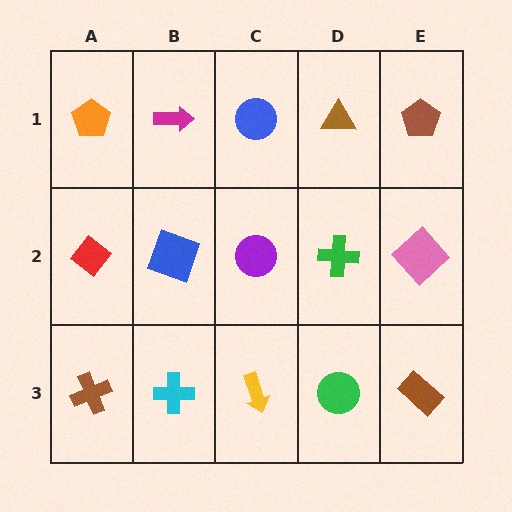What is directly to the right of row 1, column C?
A brown triangle.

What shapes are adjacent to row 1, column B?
A blue square (row 2, column B), an orange pentagon (row 1, column A), a blue circle (row 1, column C).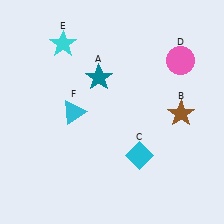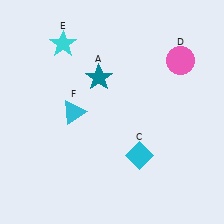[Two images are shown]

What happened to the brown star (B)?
The brown star (B) was removed in Image 2. It was in the bottom-right area of Image 1.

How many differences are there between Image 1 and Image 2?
There is 1 difference between the two images.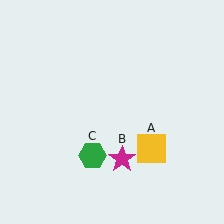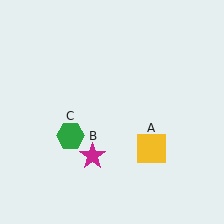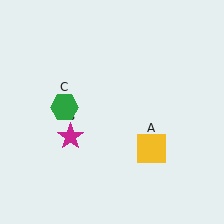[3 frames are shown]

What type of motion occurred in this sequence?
The magenta star (object B), green hexagon (object C) rotated clockwise around the center of the scene.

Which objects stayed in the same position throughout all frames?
Yellow square (object A) remained stationary.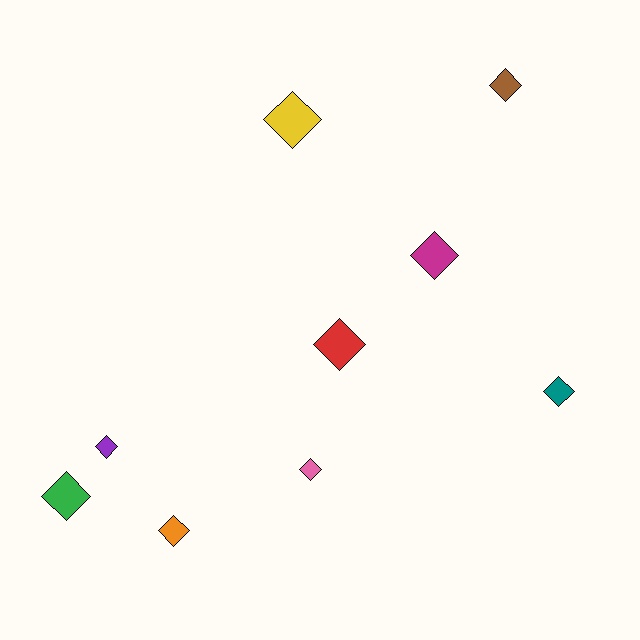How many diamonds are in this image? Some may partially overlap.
There are 9 diamonds.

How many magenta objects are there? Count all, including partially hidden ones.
There is 1 magenta object.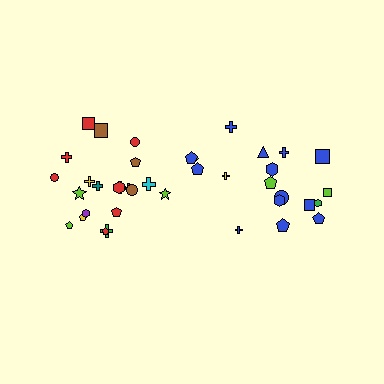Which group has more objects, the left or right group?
The left group.